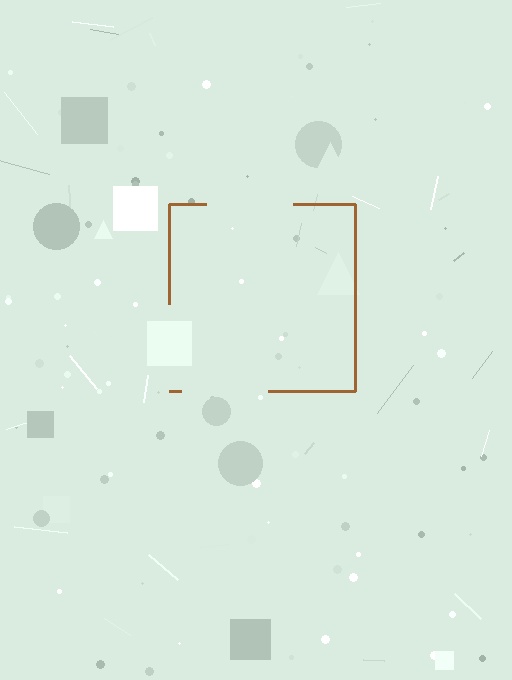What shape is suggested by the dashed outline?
The dashed outline suggests a square.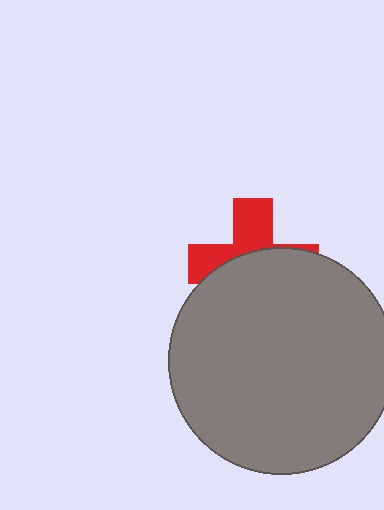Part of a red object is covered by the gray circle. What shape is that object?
It is a cross.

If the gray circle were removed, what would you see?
You would see the complete red cross.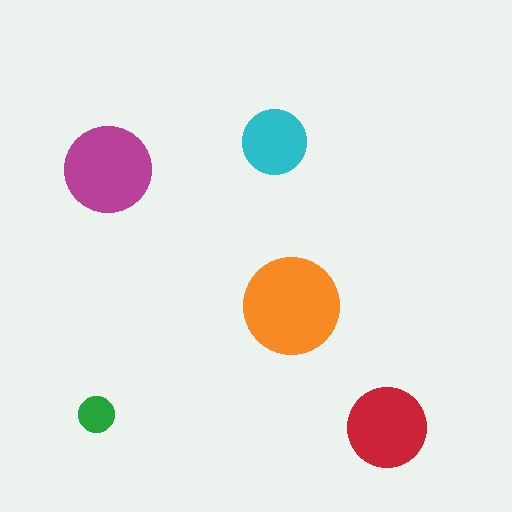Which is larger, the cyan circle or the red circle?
The red one.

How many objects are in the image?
There are 5 objects in the image.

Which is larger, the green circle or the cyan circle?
The cyan one.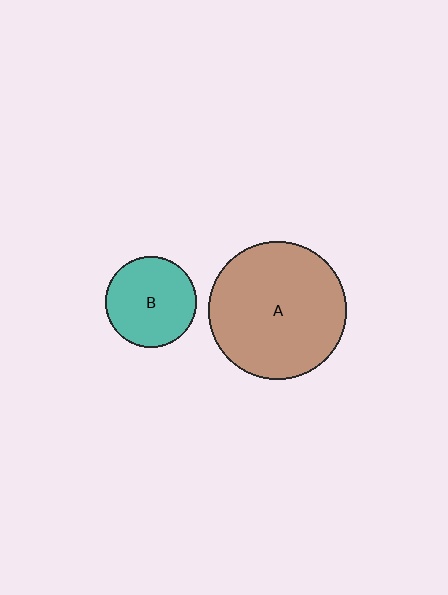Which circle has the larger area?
Circle A (brown).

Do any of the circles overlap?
No, none of the circles overlap.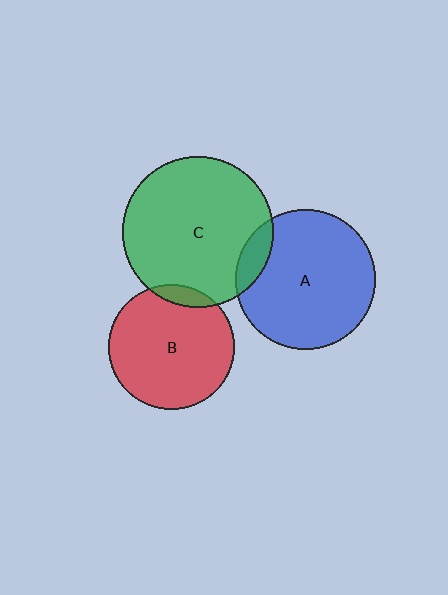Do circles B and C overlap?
Yes.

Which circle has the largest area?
Circle C (green).